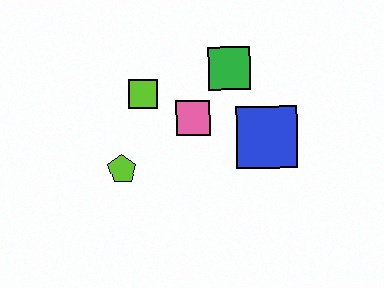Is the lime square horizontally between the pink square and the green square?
No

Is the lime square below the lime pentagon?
No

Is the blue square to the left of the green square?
No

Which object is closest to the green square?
The pink square is closest to the green square.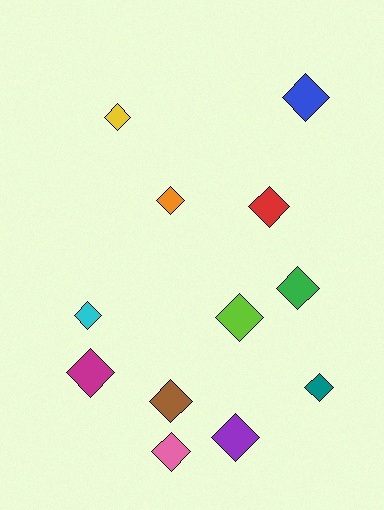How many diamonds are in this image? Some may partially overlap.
There are 12 diamonds.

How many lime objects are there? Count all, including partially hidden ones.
There is 1 lime object.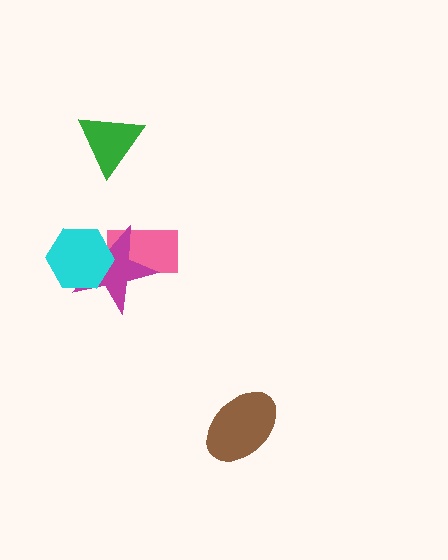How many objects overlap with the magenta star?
2 objects overlap with the magenta star.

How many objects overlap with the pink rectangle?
1 object overlaps with the pink rectangle.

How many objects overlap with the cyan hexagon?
1 object overlaps with the cyan hexagon.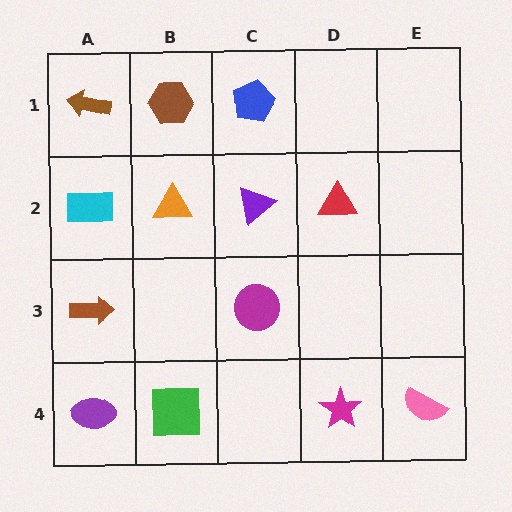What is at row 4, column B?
A green square.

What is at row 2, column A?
A cyan rectangle.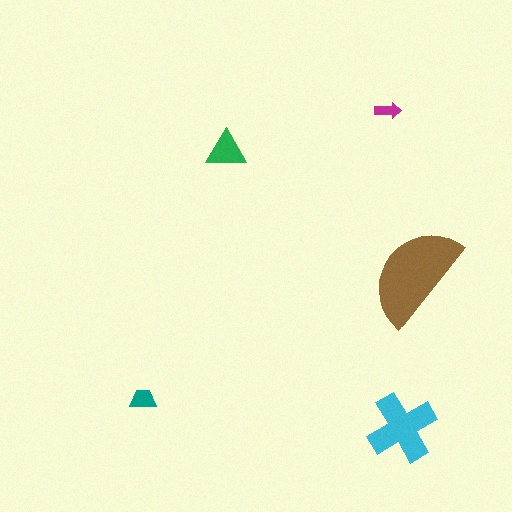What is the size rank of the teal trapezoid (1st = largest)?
4th.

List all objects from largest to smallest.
The brown semicircle, the cyan cross, the green triangle, the teal trapezoid, the magenta arrow.